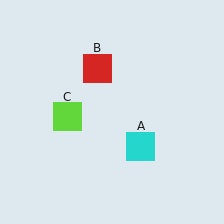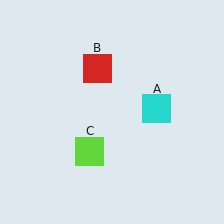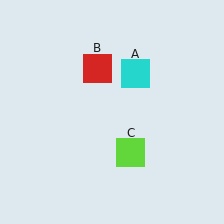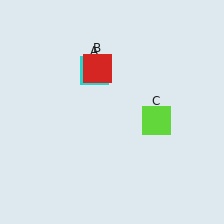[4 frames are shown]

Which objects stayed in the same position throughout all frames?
Red square (object B) remained stationary.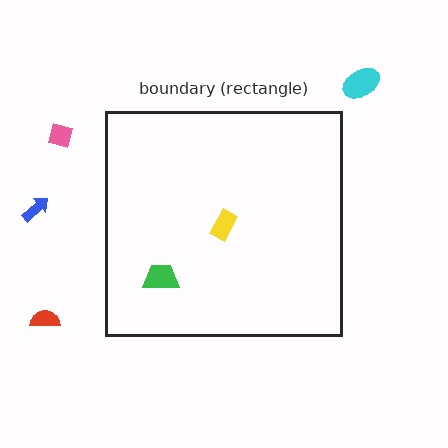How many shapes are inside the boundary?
2 inside, 4 outside.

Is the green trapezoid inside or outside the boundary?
Inside.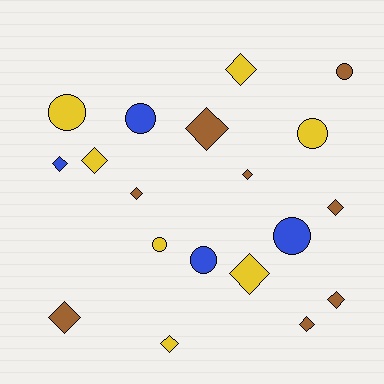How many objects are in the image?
There are 19 objects.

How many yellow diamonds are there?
There are 4 yellow diamonds.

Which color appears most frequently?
Brown, with 8 objects.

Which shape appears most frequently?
Diamond, with 12 objects.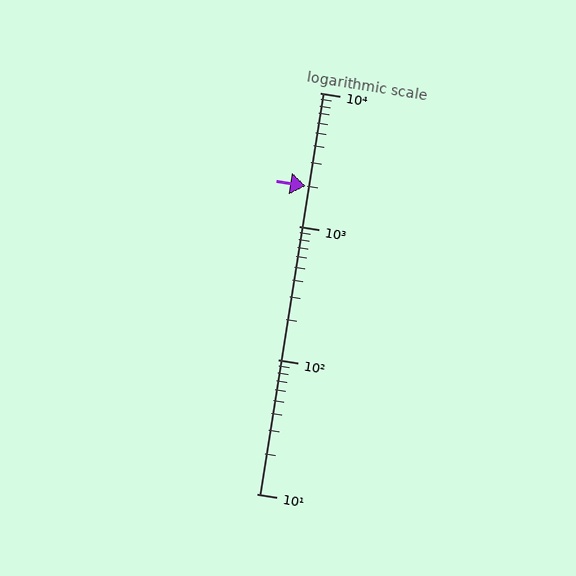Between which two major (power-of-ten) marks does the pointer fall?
The pointer is between 1000 and 10000.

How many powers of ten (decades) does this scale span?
The scale spans 3 decades, from 10 to 10000.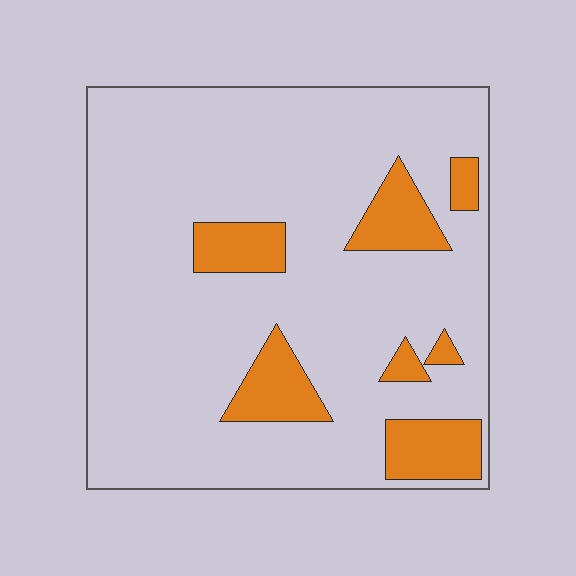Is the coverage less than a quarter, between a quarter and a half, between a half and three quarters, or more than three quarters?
Less than a quarter.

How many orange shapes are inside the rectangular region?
7.